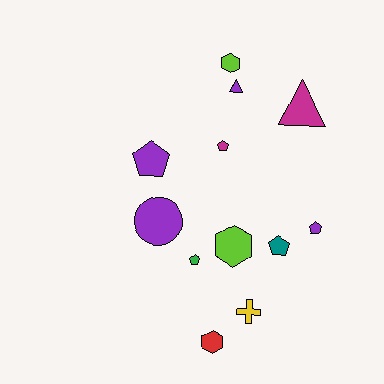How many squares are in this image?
There are no squares.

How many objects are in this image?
There are 12 objects.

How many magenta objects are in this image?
There are 2 magenta objects.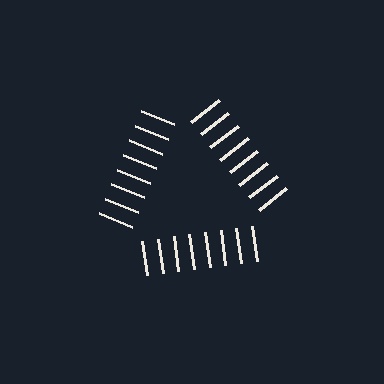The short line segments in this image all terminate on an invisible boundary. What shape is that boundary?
An illusory triangle — the line segments terminate on its edges but no continuous stroke is drawn.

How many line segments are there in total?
24 — 8 along each of the 3 edges.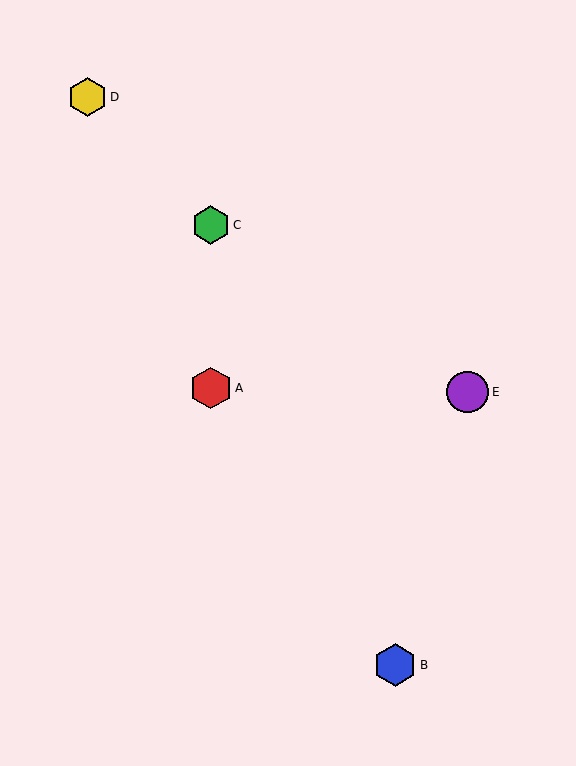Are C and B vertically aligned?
No, C is at x≈211 and B is at x≈395.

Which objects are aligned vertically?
Objects A, C are aligned vertically.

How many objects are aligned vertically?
2 objects (A, C) are aligned vertically.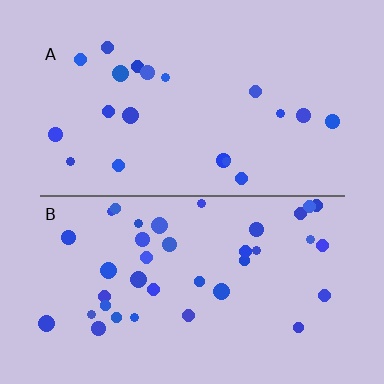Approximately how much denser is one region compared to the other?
Approximately 1.9× — region B over region A.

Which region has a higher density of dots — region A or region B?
B (the bottom).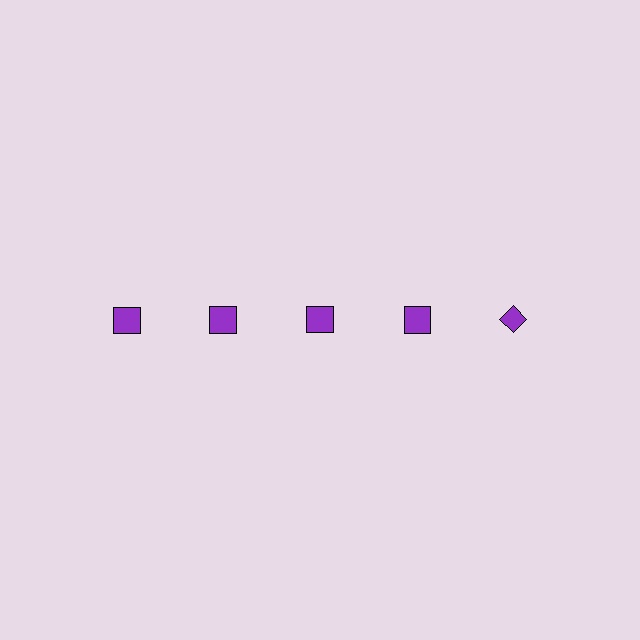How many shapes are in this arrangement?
There are 5 shapes arranged in a grid pattern.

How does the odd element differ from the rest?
It has a different shape: diamond instead of square.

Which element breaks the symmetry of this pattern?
The purple diamond in the top row, rightmost column breaks the symmetry. All other shapes are purple squares.